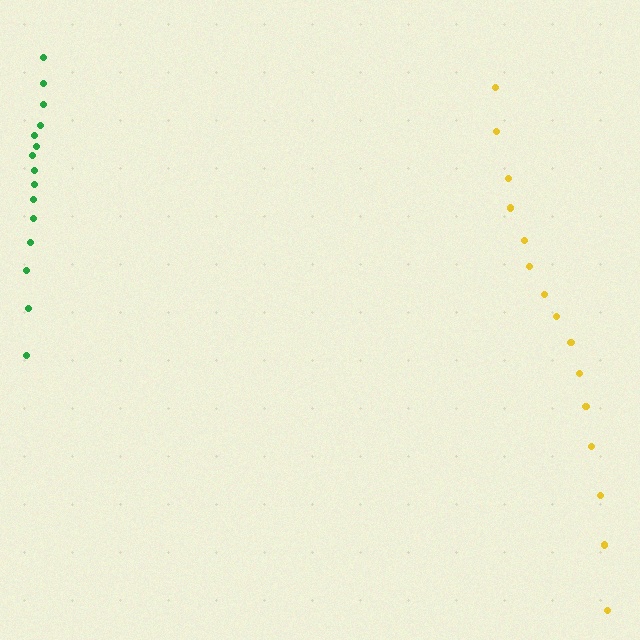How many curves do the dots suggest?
There are 2 distinct paths.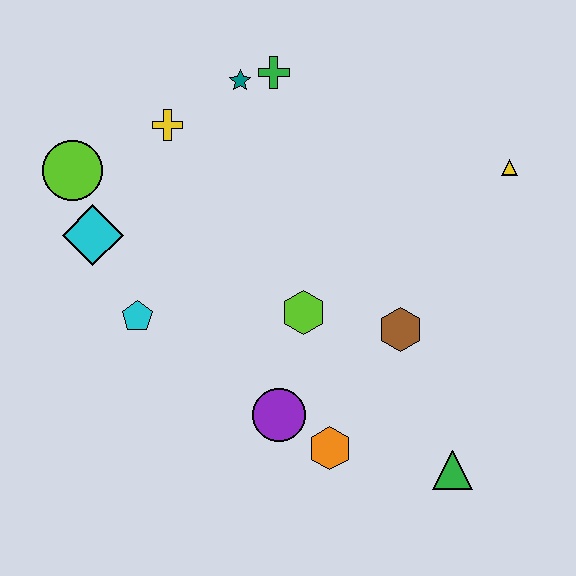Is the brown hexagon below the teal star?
Yes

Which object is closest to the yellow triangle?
The brown hexagon is closest to the yellow triangle.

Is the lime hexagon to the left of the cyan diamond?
No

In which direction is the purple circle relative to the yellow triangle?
The purple circle is below the yellow triangle.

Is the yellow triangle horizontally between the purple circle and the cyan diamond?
No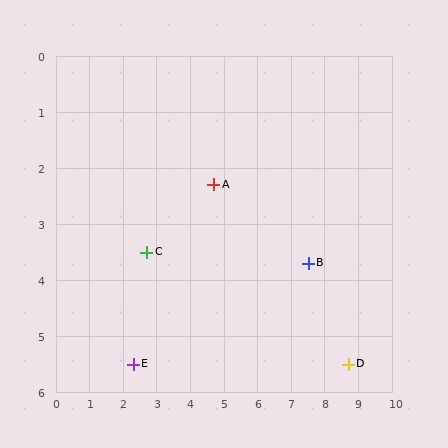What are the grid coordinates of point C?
Point C is at approximately (2.7, 3.5).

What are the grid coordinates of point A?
Point A is at approximately (4.7, 2.3).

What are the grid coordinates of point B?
Point B is at approximately (7.5, 3.7).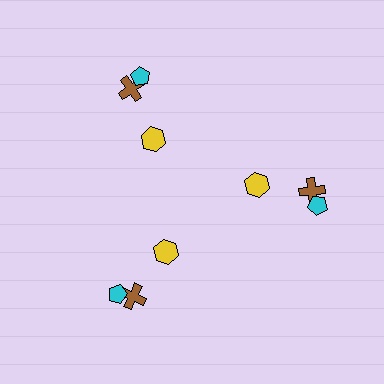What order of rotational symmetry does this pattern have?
This pattern has 3-fold rotational symmetry.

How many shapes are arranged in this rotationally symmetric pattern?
There are 9 shapes, arranged in 3 groups of 3.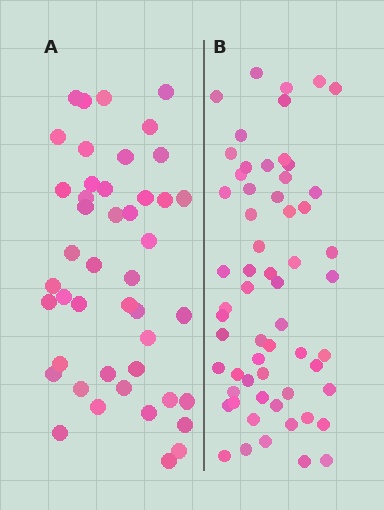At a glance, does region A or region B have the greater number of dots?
Region B (the right region) has more dots.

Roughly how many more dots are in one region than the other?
Region B has approximately 15 more dots than region A.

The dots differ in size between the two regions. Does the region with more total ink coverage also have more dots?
No. Region A has more total ink coverage because its dots are larger, but region B actually contains more individual dots. Total area can be misleading — the number of items is what matters here.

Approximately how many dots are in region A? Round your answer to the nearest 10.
About 40 dots. (The exact count is 45, which rounds to 40.)